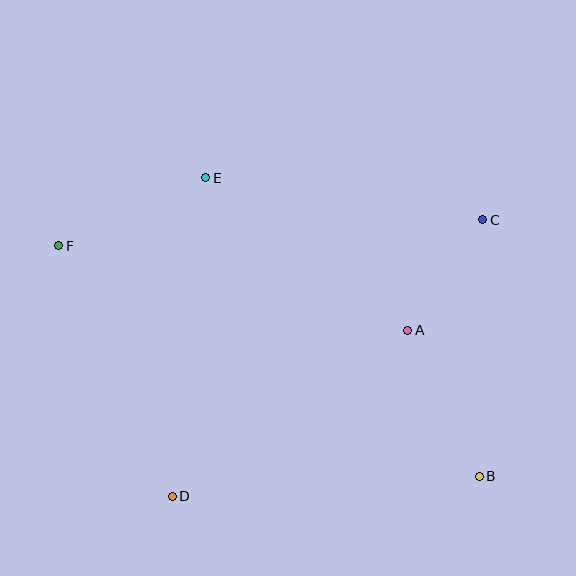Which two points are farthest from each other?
Points B and F are farthest from each other.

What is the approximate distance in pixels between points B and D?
The distance between B and D is approximately 308 pixels.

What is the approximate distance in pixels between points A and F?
The distance between A and F is approximately 359 pixels.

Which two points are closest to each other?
Points A and C are closest to each other.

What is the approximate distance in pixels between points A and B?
The distance between A and B is approximately 163 pixels.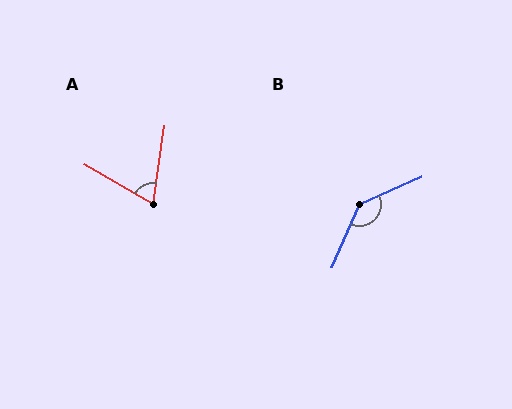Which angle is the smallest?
A, at approximately 68 degrees.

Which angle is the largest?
B, at approximately 138 degrees.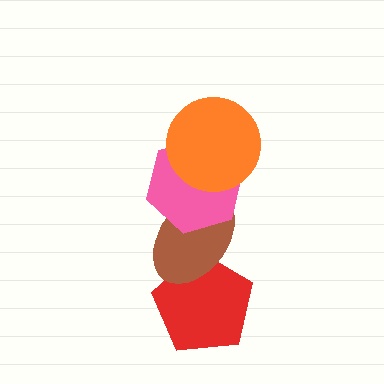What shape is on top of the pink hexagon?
The orange circle is on top of the pink hexagon.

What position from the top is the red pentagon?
The red pentagon is 4th from the top.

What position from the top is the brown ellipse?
The brown ellipse is 3rd from the top.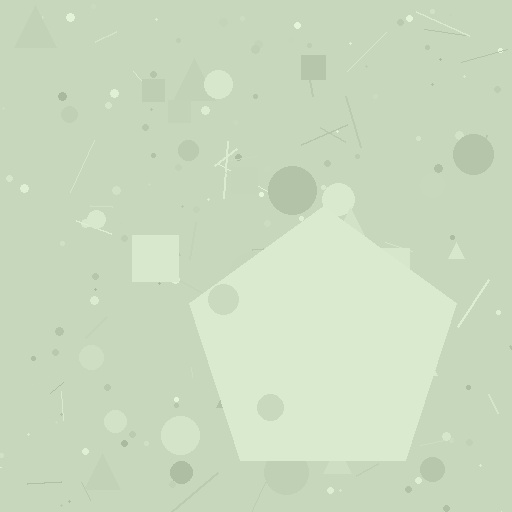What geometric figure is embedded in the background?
A pentagon is embedded in the background.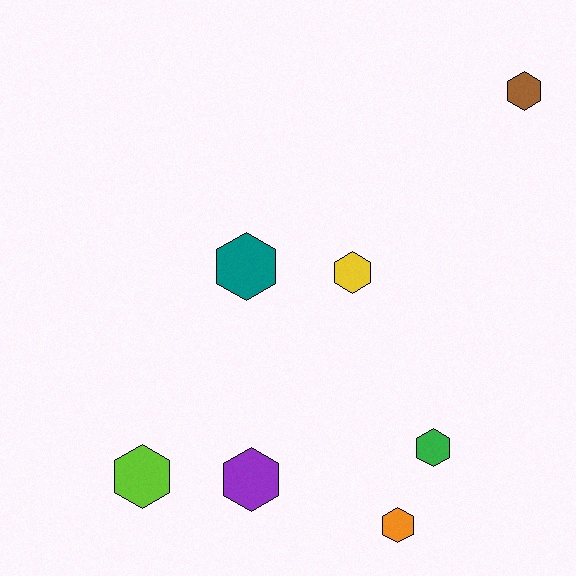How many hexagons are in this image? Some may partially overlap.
There are 7 hexagons.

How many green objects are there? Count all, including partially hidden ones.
There is 1 green object.